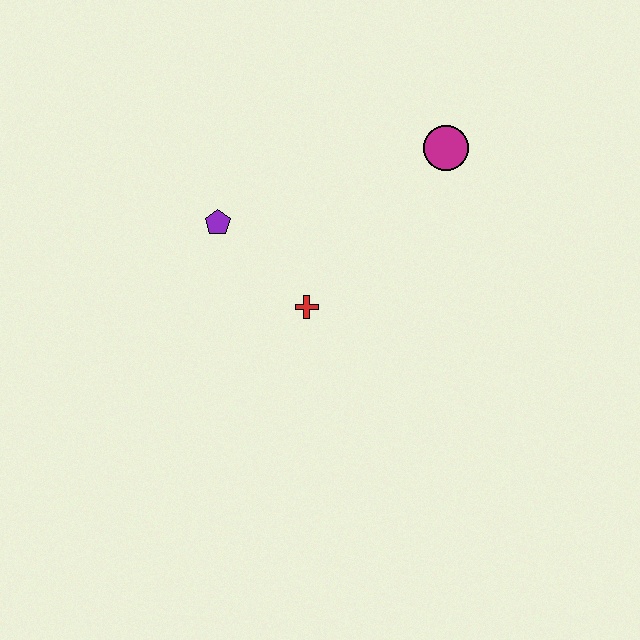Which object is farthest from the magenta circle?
The purple pentagon is farthest from the magenta circle.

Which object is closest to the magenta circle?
The red cross is closest to the magenta circle.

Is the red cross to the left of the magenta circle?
Yes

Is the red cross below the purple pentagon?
Yes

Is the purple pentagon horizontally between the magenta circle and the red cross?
No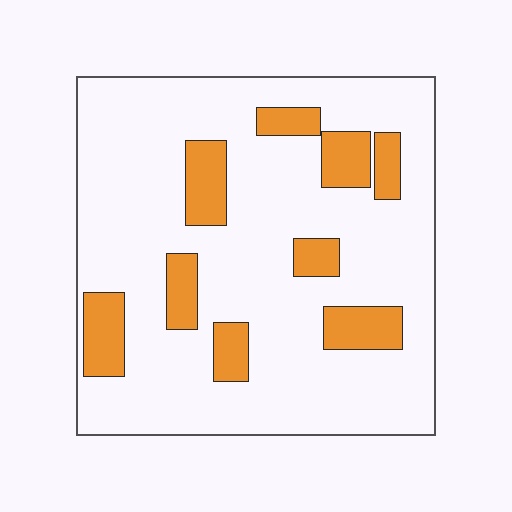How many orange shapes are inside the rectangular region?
9.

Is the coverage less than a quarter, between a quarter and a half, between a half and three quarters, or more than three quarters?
Less than a quarter.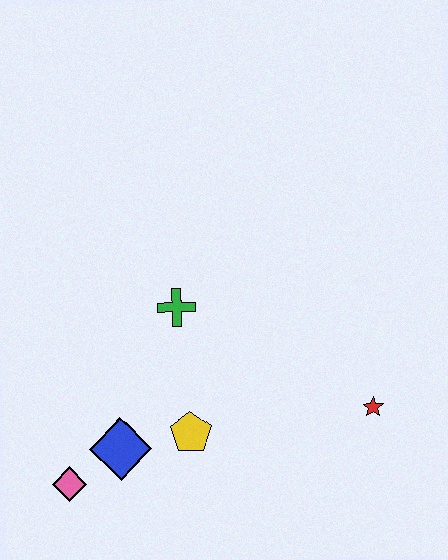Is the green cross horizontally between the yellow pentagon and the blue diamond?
Yes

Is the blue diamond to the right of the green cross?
No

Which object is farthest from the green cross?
The red star is farthest from the green cross.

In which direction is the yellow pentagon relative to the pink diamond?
The yellow pentagon is to the right of the pink diamond.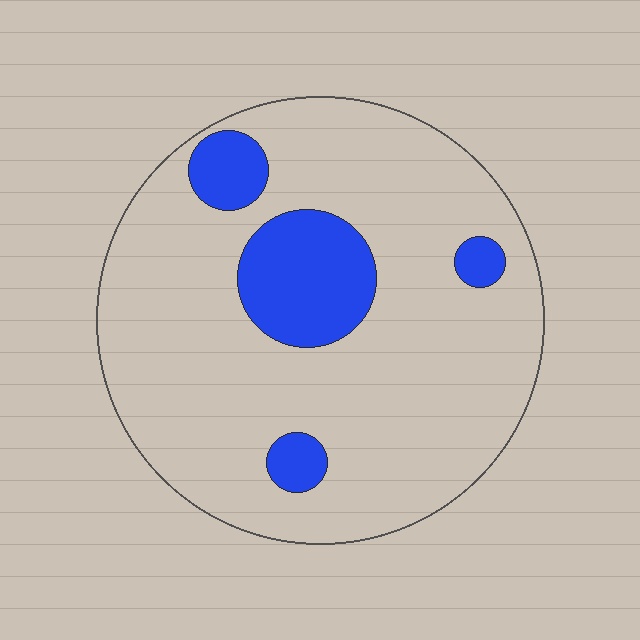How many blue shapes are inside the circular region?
4.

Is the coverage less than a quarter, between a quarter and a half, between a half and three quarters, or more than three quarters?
Less than a quarter.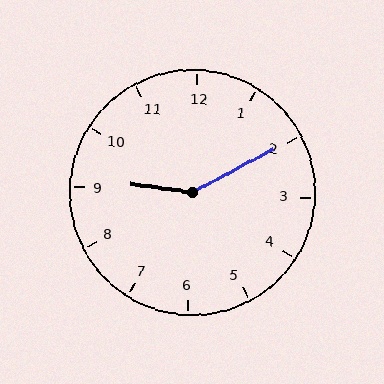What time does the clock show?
9:10.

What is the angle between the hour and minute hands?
Approximately 145 degrees.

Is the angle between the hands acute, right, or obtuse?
It is obtuse.